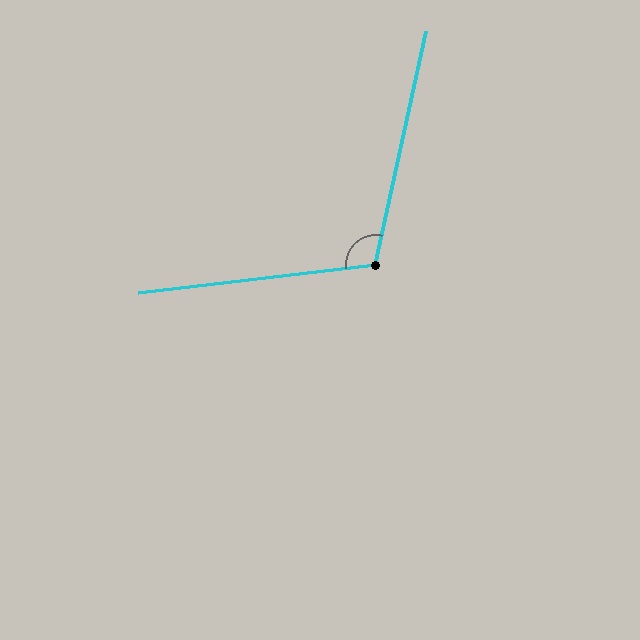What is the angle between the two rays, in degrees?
Approximately 109 degrees.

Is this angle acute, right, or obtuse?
It is obtuse.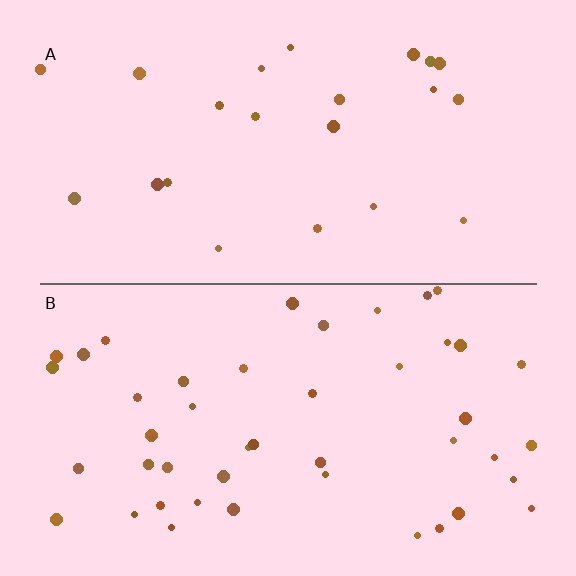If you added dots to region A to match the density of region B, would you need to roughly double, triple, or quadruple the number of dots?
Approximately double.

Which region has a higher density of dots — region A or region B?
B (the bottom).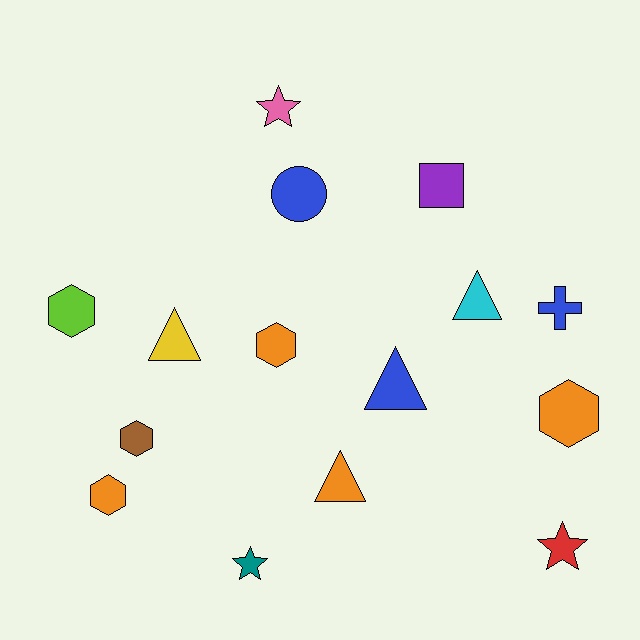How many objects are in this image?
There are 15 objects.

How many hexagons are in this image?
There are 5 hexagons.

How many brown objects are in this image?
There is 1 brown object.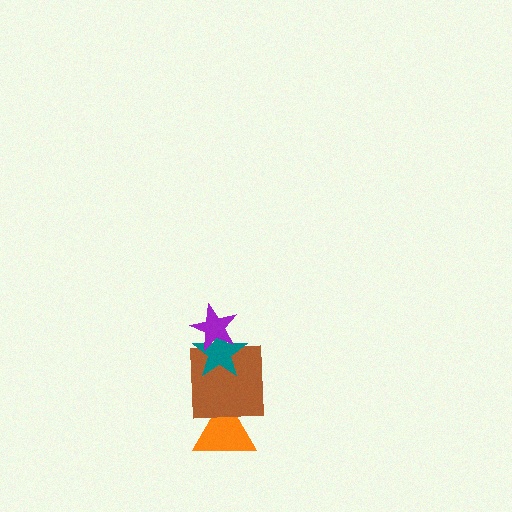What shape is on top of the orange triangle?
The brown square is on top of the orange triangle.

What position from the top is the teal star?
The teal star is 2nd from the top.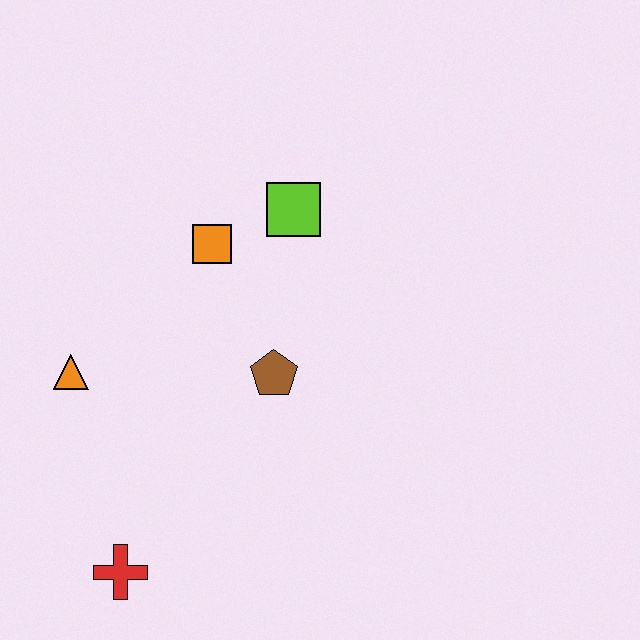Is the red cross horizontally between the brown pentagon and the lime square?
No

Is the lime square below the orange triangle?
No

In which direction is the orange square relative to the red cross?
The orange square is above the red cross.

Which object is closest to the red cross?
The orange triangle is closest to the red cross.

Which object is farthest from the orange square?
The red cross is farthest from the orange square.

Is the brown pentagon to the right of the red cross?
Yes